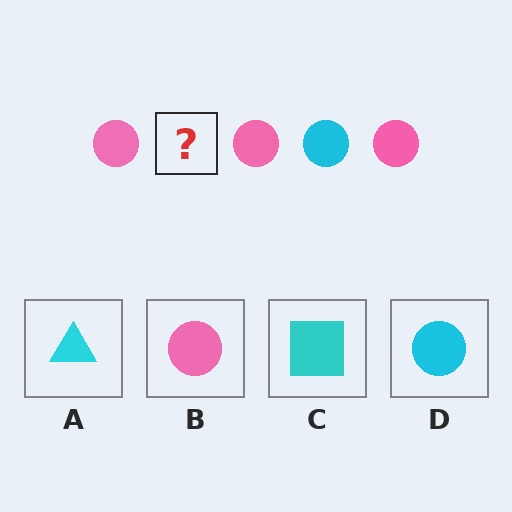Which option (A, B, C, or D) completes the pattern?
D.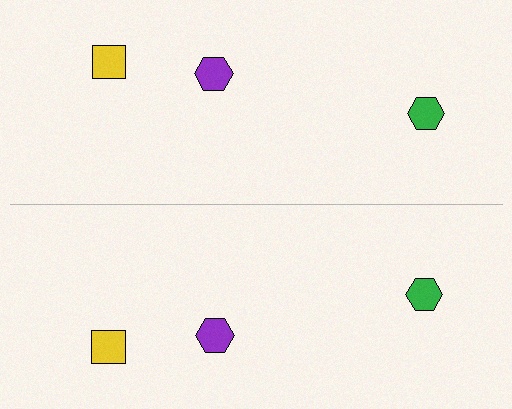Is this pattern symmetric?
Yes, this pattern has bilateral (reflection) symmetry.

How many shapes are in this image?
There are 6 shapes in this image.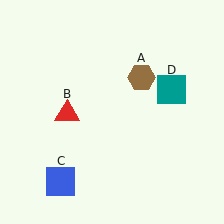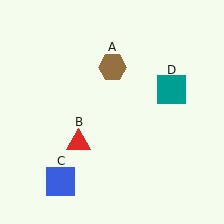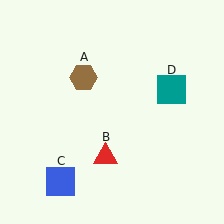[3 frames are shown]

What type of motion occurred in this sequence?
The brown hexagon (object A), red triangle (object B) rotated counterclockwise around the center of the scene.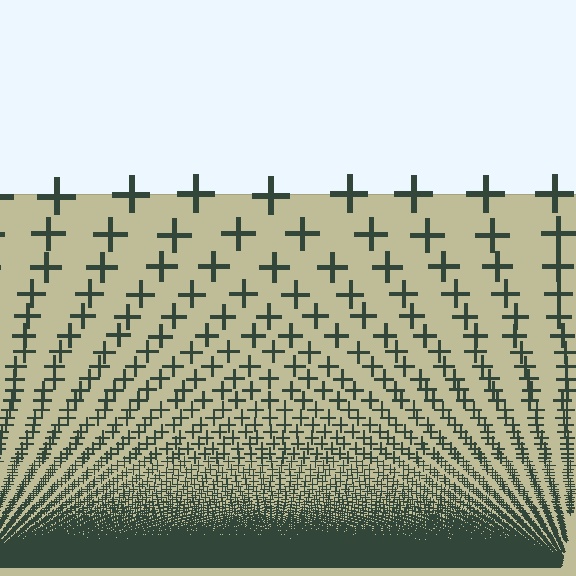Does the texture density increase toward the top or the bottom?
Density increases toward the bottom.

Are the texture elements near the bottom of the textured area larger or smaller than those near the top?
Smaller. The gradient is inverted — elements near the bottom are smaller and denser.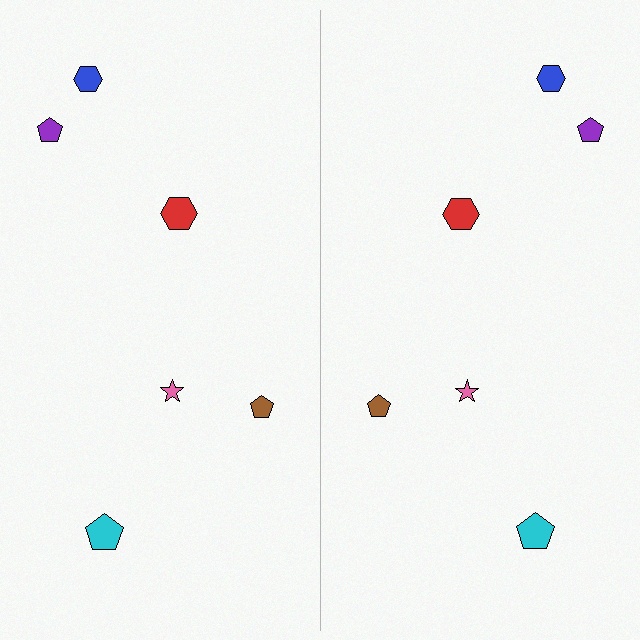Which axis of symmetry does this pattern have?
The pattern has a vertical axis of symmetry running through the center of the image.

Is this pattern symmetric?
Yes, this pattern has bilateral (reflection) symmetry.